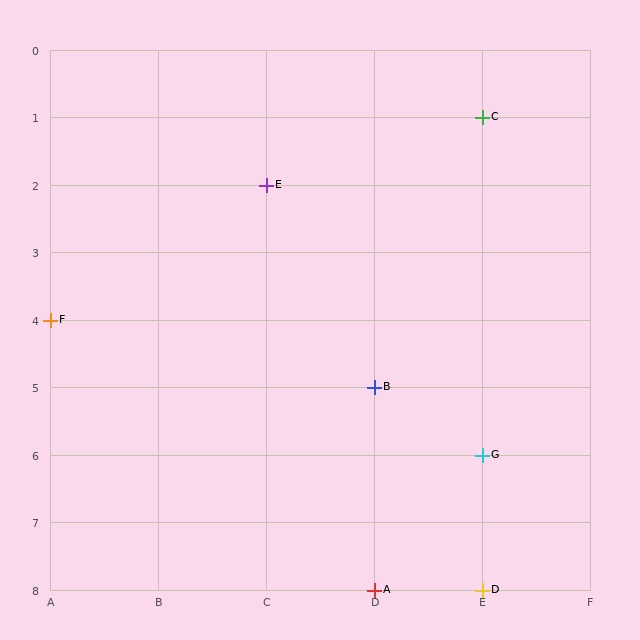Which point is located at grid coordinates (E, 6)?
Point G is at (E, 6).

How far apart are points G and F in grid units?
Points G and F are 4 columns and 2 rows apart (about 4.5 grid units diagonally).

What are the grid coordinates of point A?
Point A is at grid coordinates (D, 8).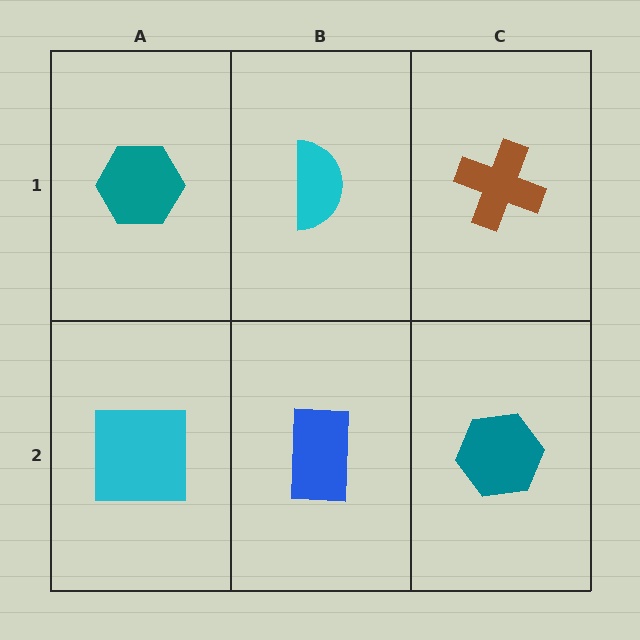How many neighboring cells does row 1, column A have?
2.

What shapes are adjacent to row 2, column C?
A brown cross (row 1, column C), a blue rectangle (row 2, column B).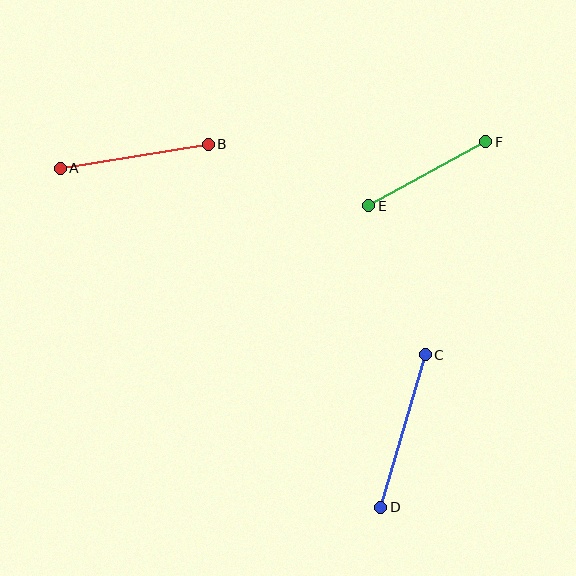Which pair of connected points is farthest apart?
Points C and D are farthest apart.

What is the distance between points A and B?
The distance is approximately 150 pixels.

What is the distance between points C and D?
The distance is approximately 159 pixels.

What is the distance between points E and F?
The distance is approximately 133 pixels.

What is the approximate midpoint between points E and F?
The midpoint is at approximately (427, 174) pixels.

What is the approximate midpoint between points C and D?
The midpoint is at approximately (403, 431) pixels.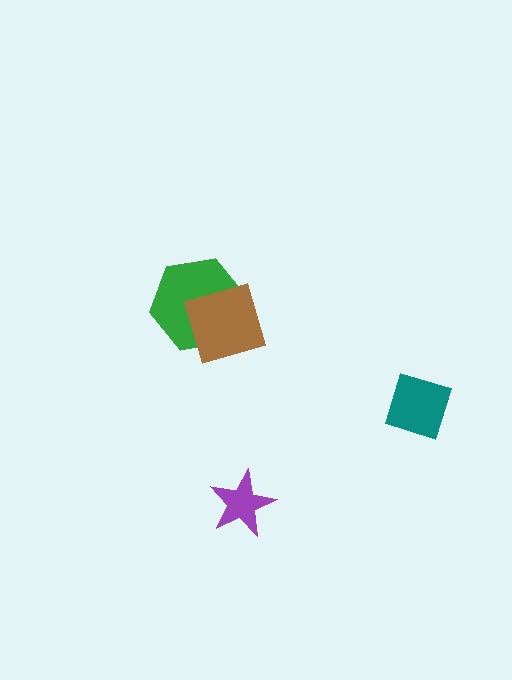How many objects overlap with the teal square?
0 objects overlap with the teal square.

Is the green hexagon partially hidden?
Yes, it is partially covered by another shape.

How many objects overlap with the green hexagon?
1 object overlaps with the green hexagon.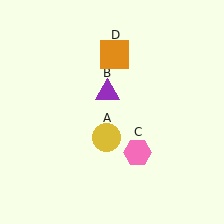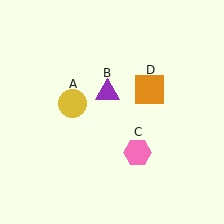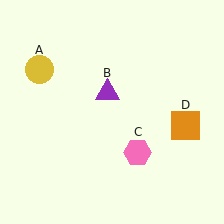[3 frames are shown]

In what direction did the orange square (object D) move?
The orange square (object D) moved down and to the right.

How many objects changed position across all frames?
2 objects changed position: yellow circle (object A), orange square (object D).